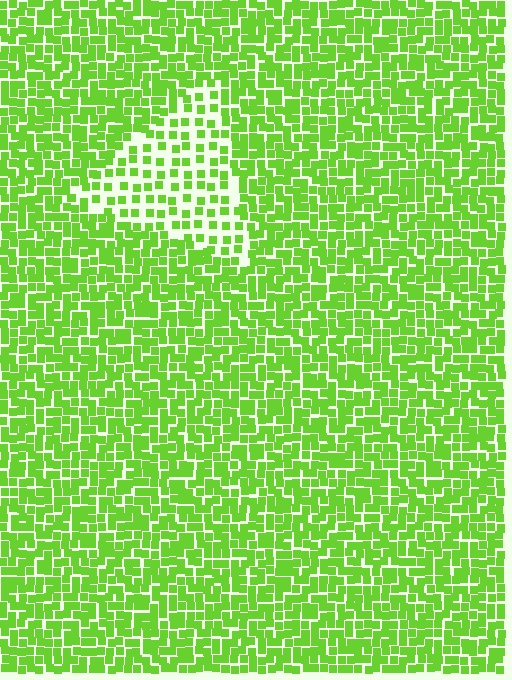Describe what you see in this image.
The image contains small lime elements arranged at two different densities. A triangle-shaped region is visible where the elements are less densely packed than the surrounding area.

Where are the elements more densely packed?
The elements are more densely packed outside the triangle boundary.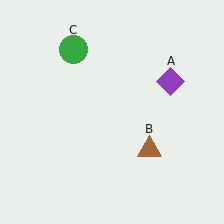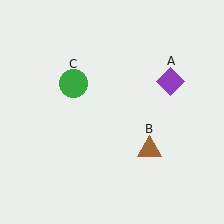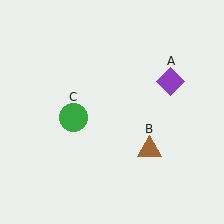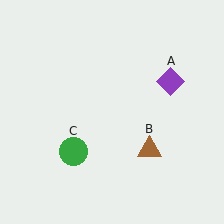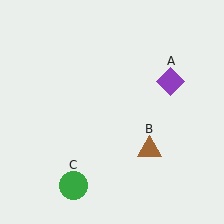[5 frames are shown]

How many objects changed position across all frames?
1 object changed position: green circle (object C).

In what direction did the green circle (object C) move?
The green circle (object C) moved down.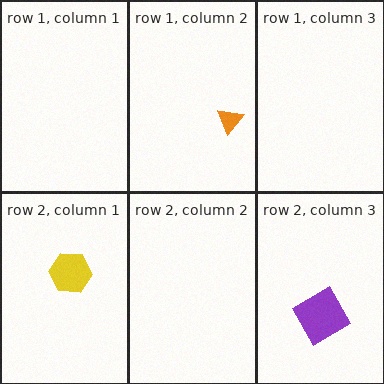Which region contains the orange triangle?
The row 1, column 2 region.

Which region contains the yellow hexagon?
The row 2, column 1 region.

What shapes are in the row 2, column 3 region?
The purple square.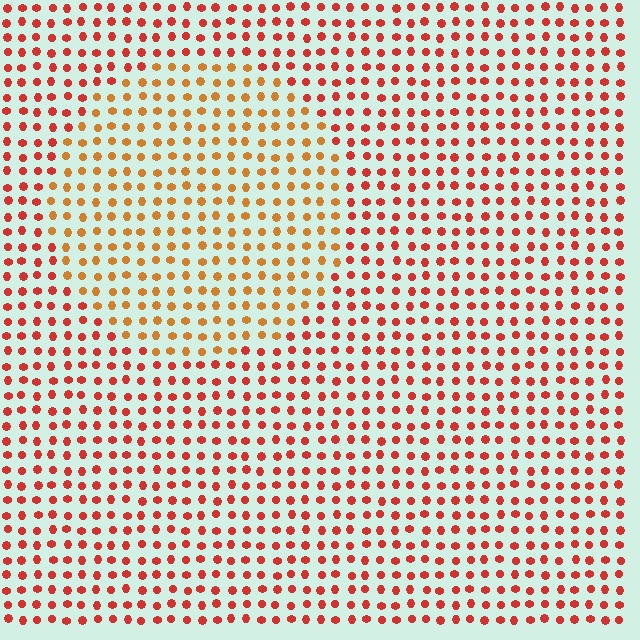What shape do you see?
I see a circle.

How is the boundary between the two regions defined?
The boundary is defined purely by a slight shift in hue (about 29 degrees). Spacing, size, and orientation are identical on both sides.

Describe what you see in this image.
The image is filled with small red elements in a uniform arrangement. A circle-shaped region is visible where the elements are tinted to a slightly different hue, forming a subtle color boundary.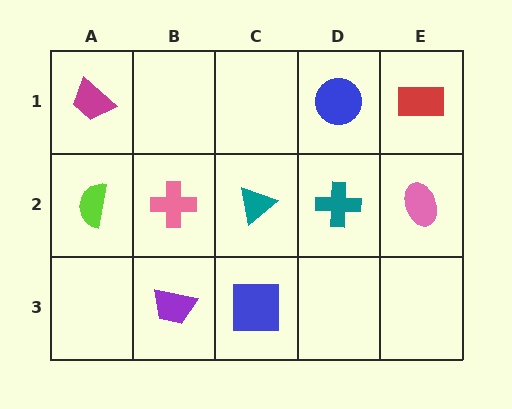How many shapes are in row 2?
5 shapes.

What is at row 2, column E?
A pink ellipse.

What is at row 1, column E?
A red rectangle.